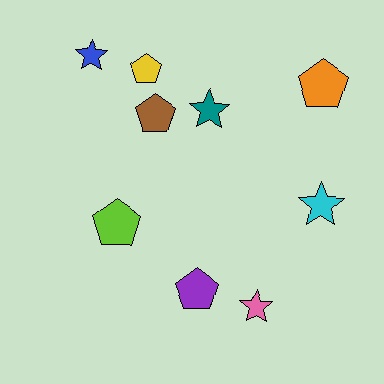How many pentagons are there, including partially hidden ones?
There are 5 pentagons.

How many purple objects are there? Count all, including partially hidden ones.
There is 1 purple object.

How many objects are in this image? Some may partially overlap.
There are 9 objects.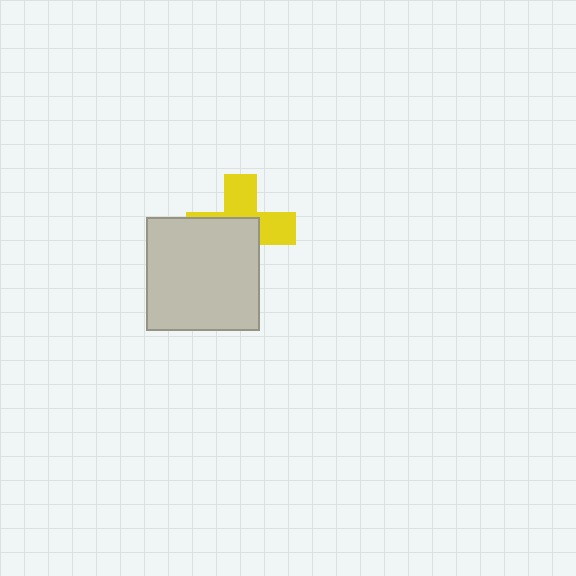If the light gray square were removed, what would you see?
You would see the complete yellow cross.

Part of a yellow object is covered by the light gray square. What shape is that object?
It is a cross.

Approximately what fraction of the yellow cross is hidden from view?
Roughly 53% of the yellow cross is hidden behind the light gray square.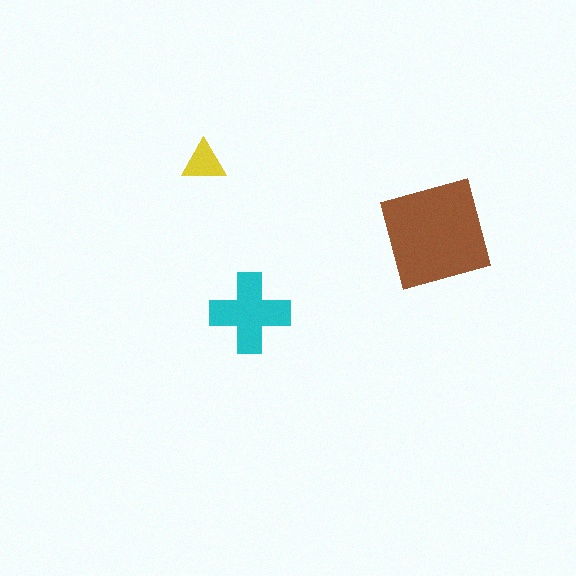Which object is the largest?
The brown square.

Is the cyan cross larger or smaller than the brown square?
Smaller.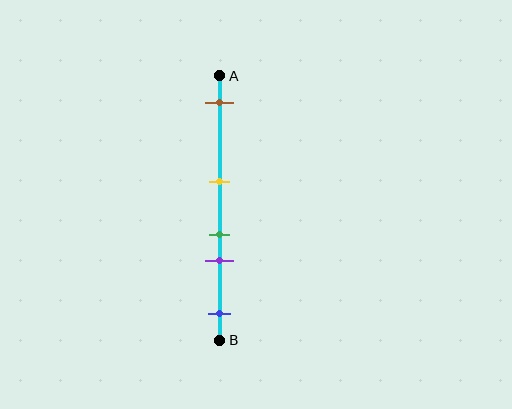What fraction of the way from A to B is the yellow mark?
The yellow mark is approximately 40% (0.4) of the way from A to B.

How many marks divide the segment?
There are 5 marks dividing the segment.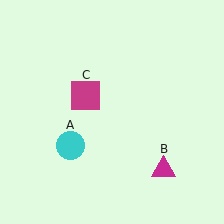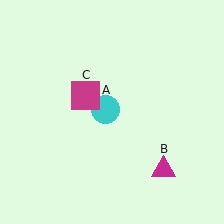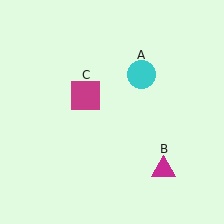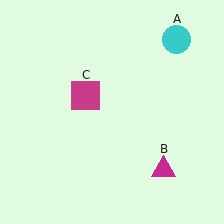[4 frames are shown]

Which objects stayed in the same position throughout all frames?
Magenta triangle (object B) and magenta square (object C) remained stationary.